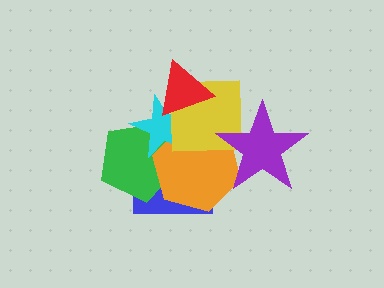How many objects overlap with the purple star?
2 objects overlap with the purple star.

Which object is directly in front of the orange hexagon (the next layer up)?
The cyan star is directly in front of the orange hexagon.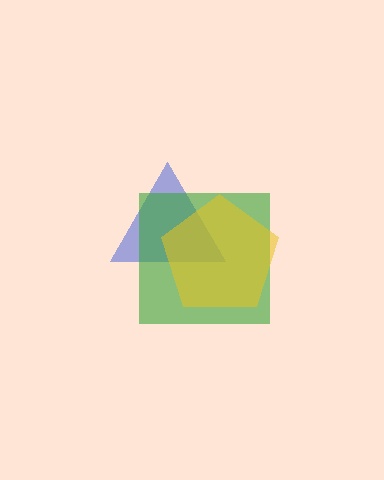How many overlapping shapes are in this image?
There are 3 overlapping shapes in the image.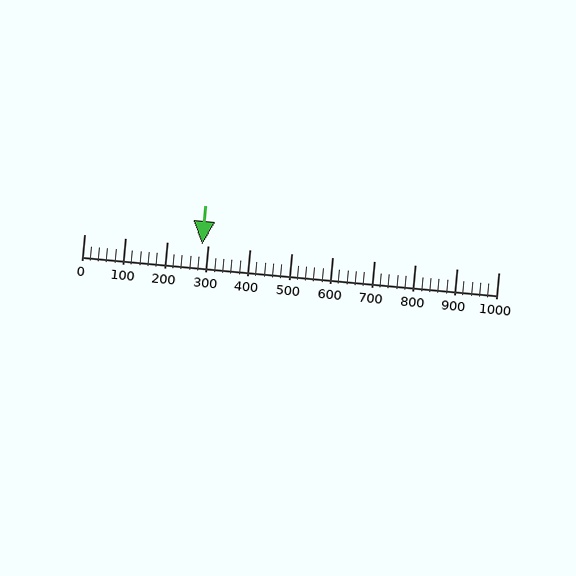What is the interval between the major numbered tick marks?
The major tick marks are spaced 100 units apart.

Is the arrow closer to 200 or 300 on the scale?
The arrow is closer to 300.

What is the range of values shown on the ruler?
The ruler shows values from 0 to 1000.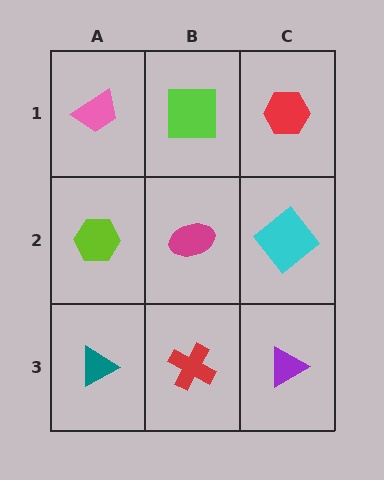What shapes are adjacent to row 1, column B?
A magenta ellipse (row 2, column B), a pink trapezoid (row 1, column A), a red hexagon (row 1, column C).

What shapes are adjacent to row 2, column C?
A red hexagon (row 1, column C), a purple triangle (row 3, column C), a magenta ellipse (row 2, column B).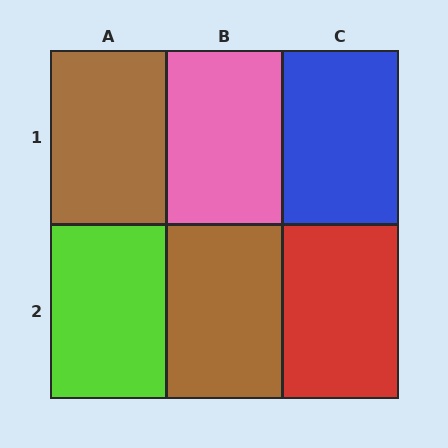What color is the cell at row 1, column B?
Pink.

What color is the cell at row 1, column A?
Brown.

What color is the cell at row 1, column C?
Blue.